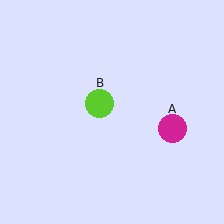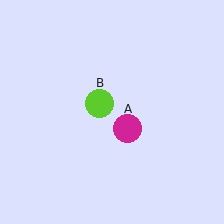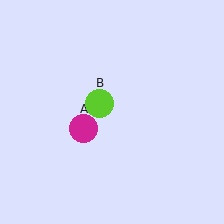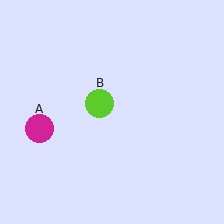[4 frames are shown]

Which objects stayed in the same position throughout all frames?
Lime circle (object B) remained stationary.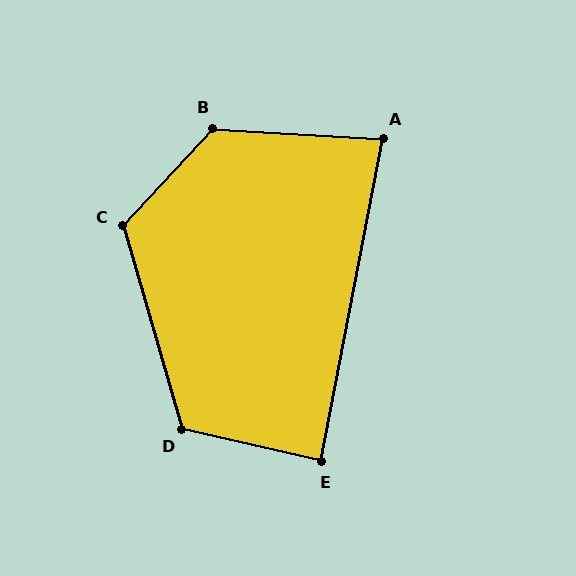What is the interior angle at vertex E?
Approximately 88 degrees (approximately right).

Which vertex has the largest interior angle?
B, at approximately 129 degrees.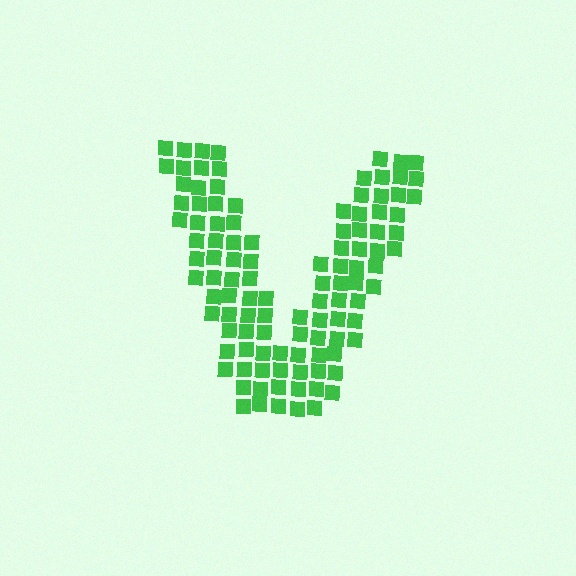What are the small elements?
The small elements are squares.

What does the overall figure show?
The overall figure shows the letter V.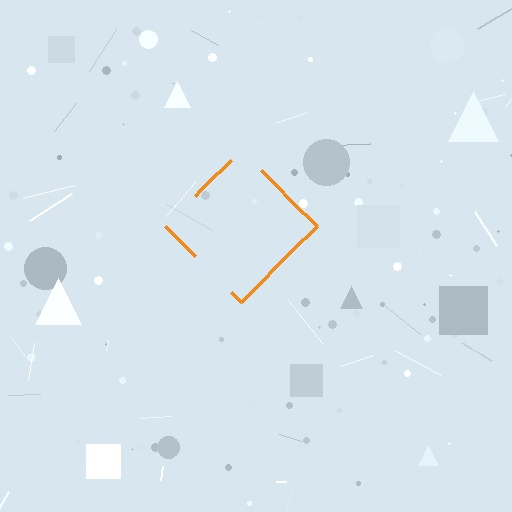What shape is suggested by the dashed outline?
The dashed outline suggests a diamond.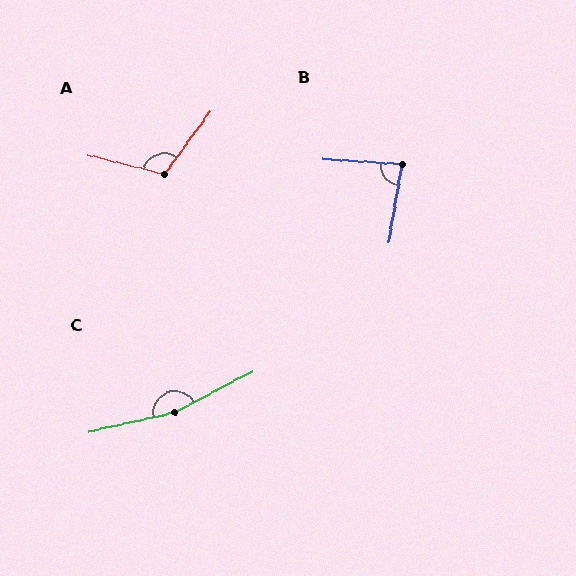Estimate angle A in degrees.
Approximately 113 degrees.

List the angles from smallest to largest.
B (84°), A (113°), C (165°).